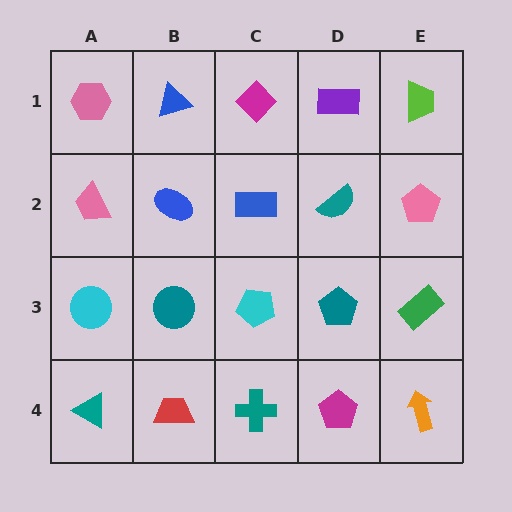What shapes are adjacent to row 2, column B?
A blue triangle (row 1, column B), a teal circle (row 3, column B), a pink trapezoid (row 2, column A), a blue rectangle (row 2, column C).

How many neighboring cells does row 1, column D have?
3.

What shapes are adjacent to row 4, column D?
A teal pentagon (row 3, column D), a teal cross (row 4, column C), an orange arrow (row 4, column E).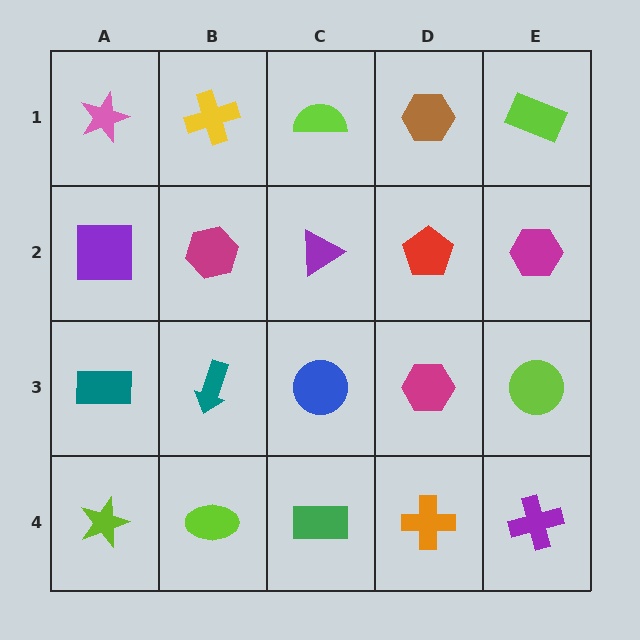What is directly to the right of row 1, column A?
A yellow cross.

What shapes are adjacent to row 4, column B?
A teal arrow (row 3, column B), a lime star (row 4, column A), a green rectangle (row 4, column C).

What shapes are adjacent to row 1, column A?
A purple square (row 2, column A), a yellow cross (row 1, column B).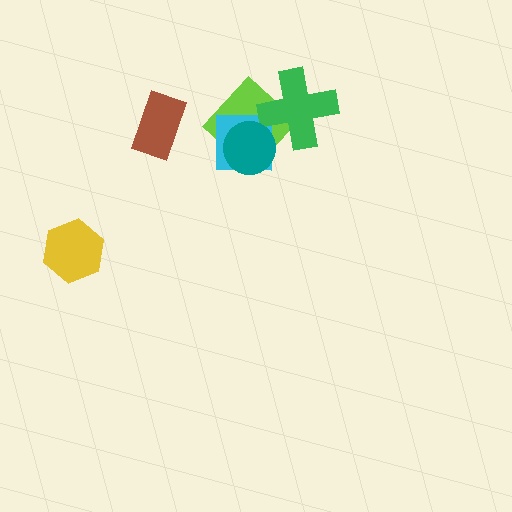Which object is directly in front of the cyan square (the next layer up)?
The green cross is directly in front of the cyan square.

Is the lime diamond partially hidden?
Yes, it is partially covered by another shape.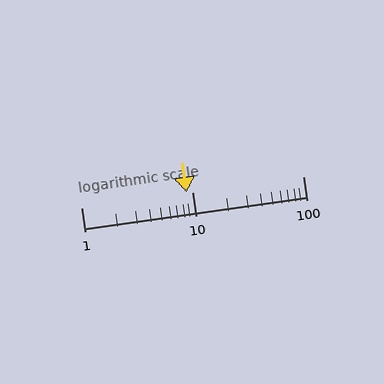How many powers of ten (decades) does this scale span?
The scale spans 2 decades, from 1 to 100.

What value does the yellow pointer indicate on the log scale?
The pointer indicates approximately 8.9.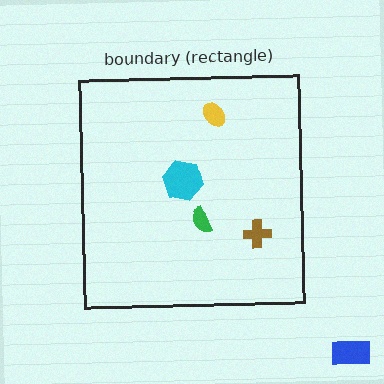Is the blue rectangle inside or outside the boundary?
Outside.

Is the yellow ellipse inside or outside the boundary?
Inside.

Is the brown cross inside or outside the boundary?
Inside.